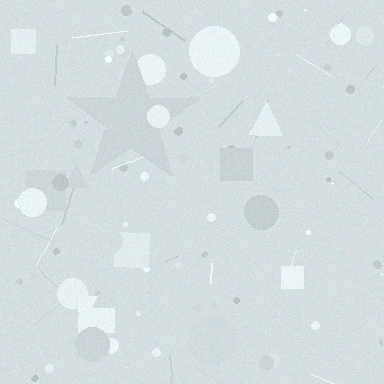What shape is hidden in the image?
A star is hidden in the image.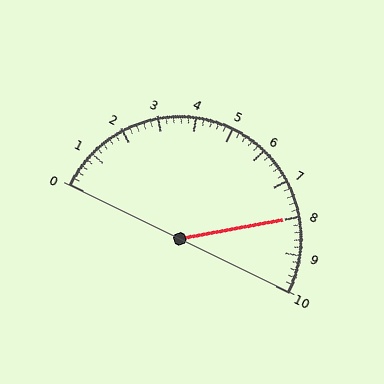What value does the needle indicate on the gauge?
The needle indicates approximately 8.0.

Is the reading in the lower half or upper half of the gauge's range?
The reading is in the upper half of the range (0 to 10).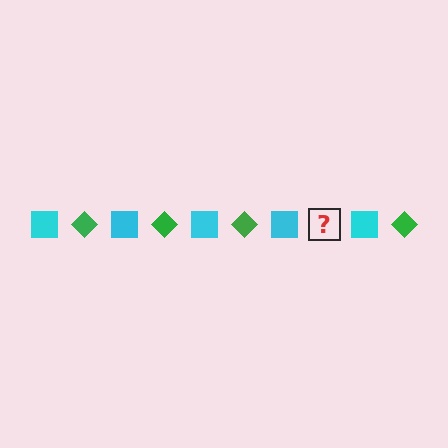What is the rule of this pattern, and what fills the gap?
The rule is that the pattern alternates between cyan square and green diamond. The gap should be filled with a green diamond.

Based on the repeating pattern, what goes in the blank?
The blank should be a green diamond.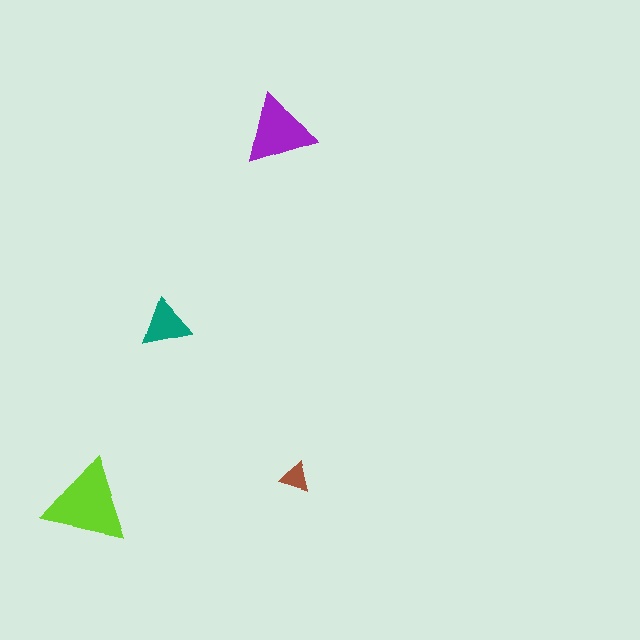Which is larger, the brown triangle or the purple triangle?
The purple one.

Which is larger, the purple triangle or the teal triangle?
The purple one.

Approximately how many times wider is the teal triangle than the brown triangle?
About 1.5 times wider.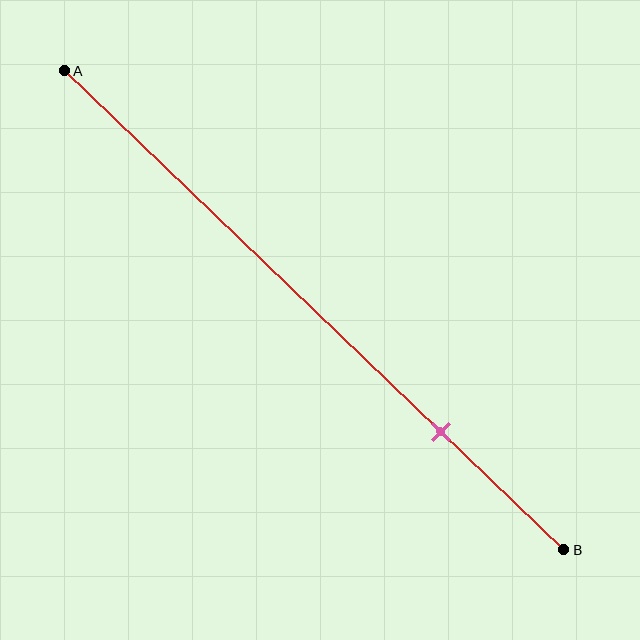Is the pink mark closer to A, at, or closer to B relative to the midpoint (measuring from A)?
The pink mark is closer to point B than the midpoint of segment AB.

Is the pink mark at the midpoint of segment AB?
No, the mark is at about 75% from A, not at the 50% midpoint.